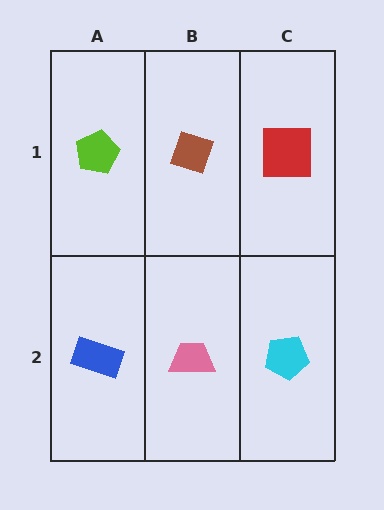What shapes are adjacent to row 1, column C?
A cyan pentagon (row 2, column C), a brown diamond (row 1, column B).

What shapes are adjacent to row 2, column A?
A lime pentagon (row 1, column A), a pink trapezoid (row 2, column B).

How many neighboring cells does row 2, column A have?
2.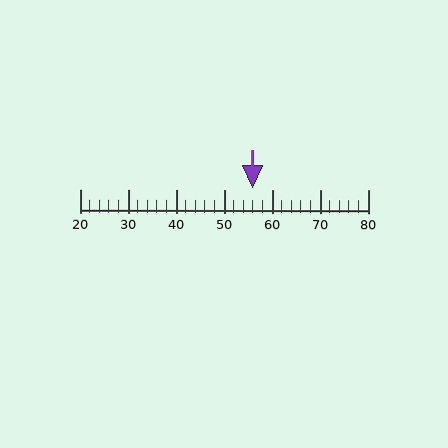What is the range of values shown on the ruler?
The ruler shows values from 20 to 80.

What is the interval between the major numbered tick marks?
The major tick marks are spaced 10 units apart.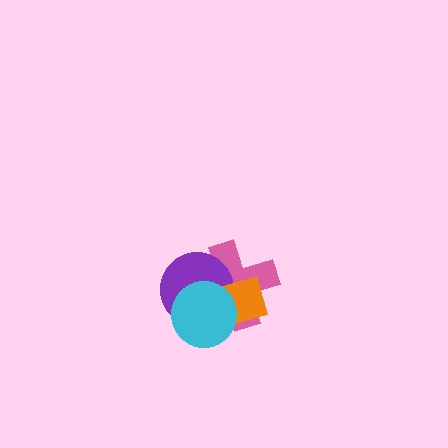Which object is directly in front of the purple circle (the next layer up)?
The orange diamond is directly in front of the purple circle.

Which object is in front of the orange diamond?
The cyan circle is in front of the orange diamond.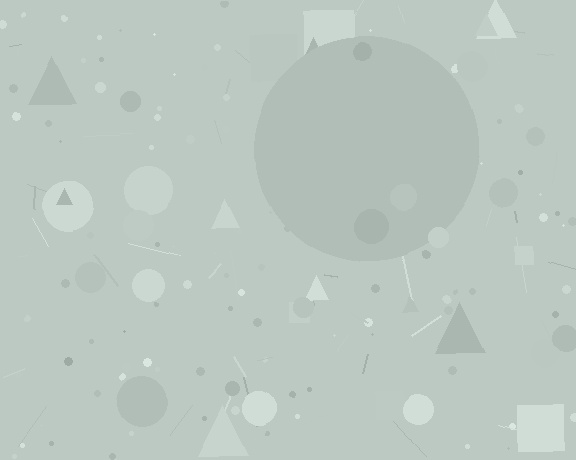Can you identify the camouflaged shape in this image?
The camouflaged shape is a circle.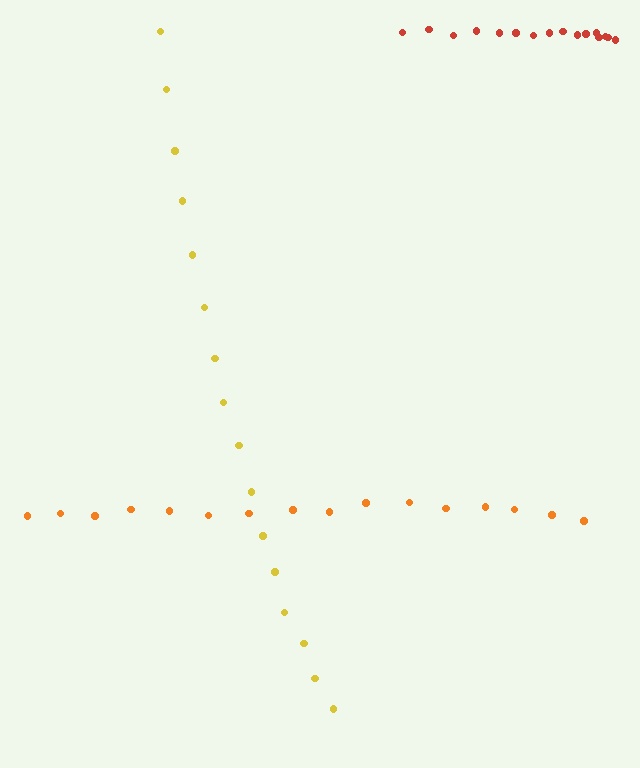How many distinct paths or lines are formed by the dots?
There are 3 distinct paths.